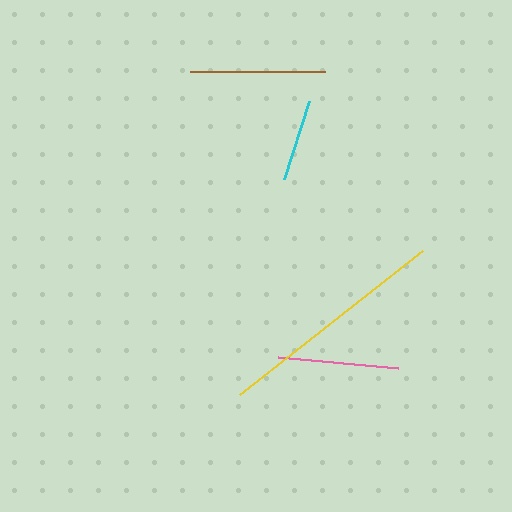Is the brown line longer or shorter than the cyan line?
The brown line is longer than the cyan line.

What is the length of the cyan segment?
The cyan segment is approximately 82 pixels long.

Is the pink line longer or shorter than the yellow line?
The yellow line is longer than the pink line.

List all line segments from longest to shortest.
From longest to shortest: yellow, brown, pink, cyan.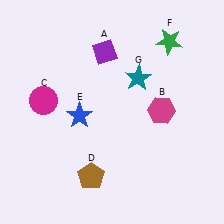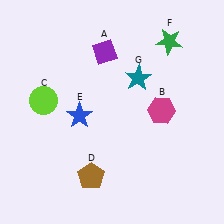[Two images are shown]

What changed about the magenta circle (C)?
In Image 1, C is magenta. In Image 2, it changed to lime.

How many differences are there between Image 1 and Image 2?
There is 1 difference between the two images.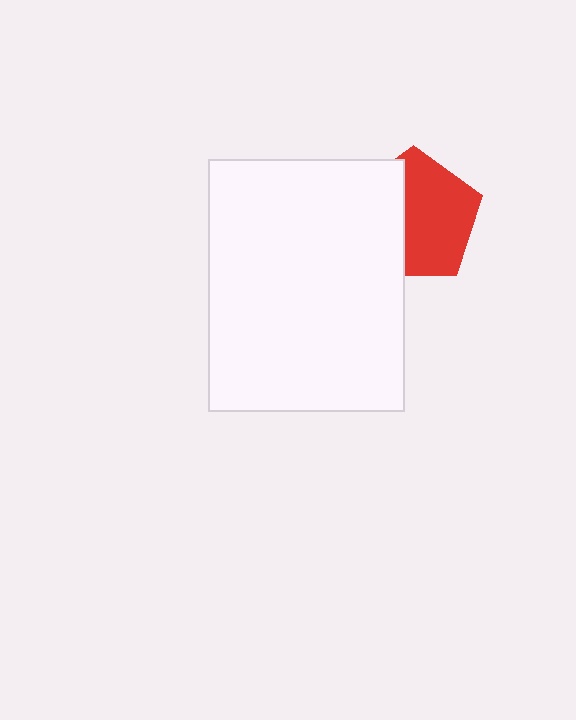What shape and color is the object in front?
The object in front is a white rectangle.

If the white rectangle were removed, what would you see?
You would see the complete red pentagon.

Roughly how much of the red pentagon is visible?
About half of it is visible (roughly 59%).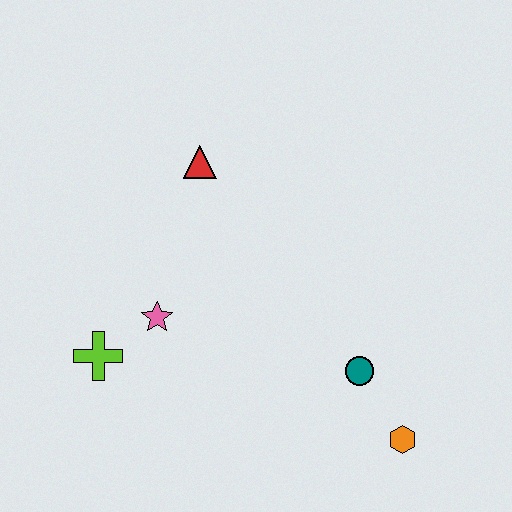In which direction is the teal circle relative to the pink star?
The teal circle is to the right of the pink star.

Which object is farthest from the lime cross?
The orange hexagon is farthest from the lime cross.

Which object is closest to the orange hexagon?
The teal circle is closest to the orange hexagon.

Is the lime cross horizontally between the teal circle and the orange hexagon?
No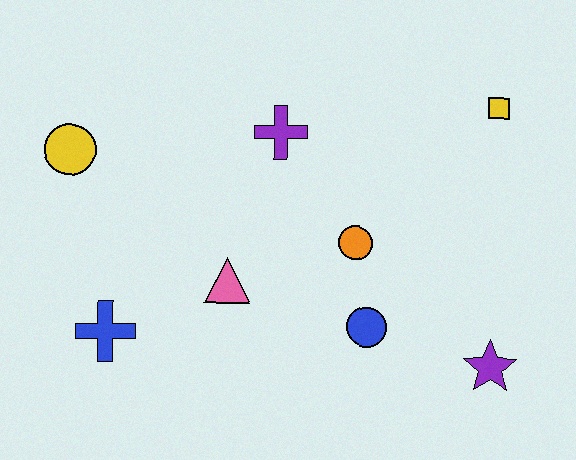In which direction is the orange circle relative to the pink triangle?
The orange circle is to the right of the pink triangle.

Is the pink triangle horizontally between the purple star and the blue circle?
No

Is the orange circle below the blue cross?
No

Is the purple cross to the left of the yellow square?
Yes